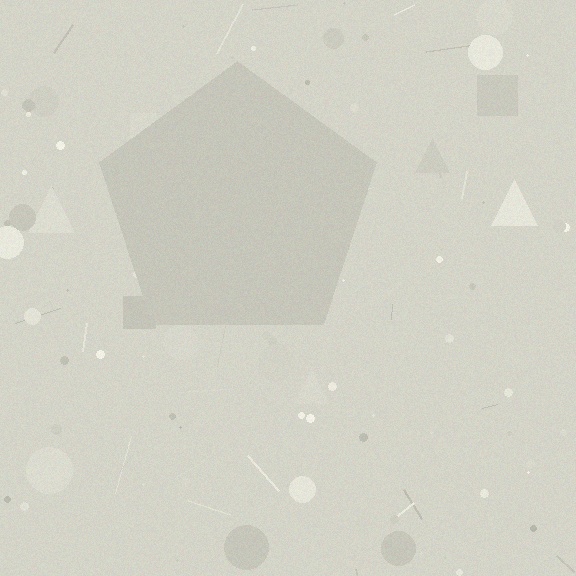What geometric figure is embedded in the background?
A pentagon is embedded in the background.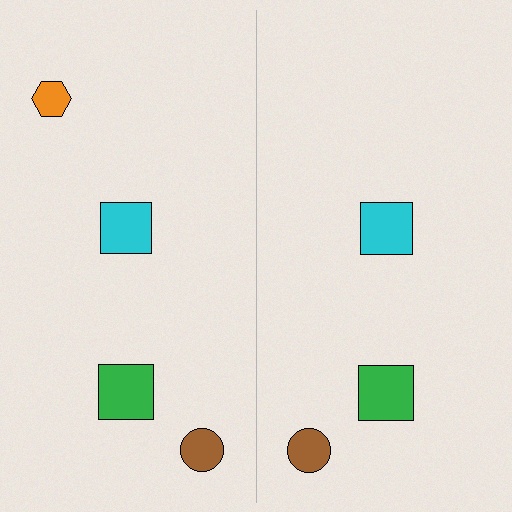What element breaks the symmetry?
A orange hexagon is missing from the right side.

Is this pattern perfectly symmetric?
No, the pattern is not perfectly symmetric. A orange hexagon is missing from the right side.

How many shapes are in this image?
There are 7 shapes in this image.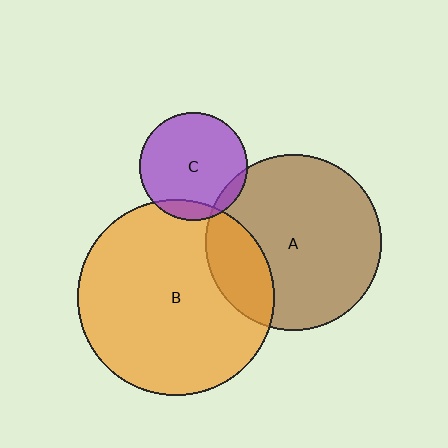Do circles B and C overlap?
Yes.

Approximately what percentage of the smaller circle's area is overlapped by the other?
Approximately 10%.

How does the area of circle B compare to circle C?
Approximately 3.3 times.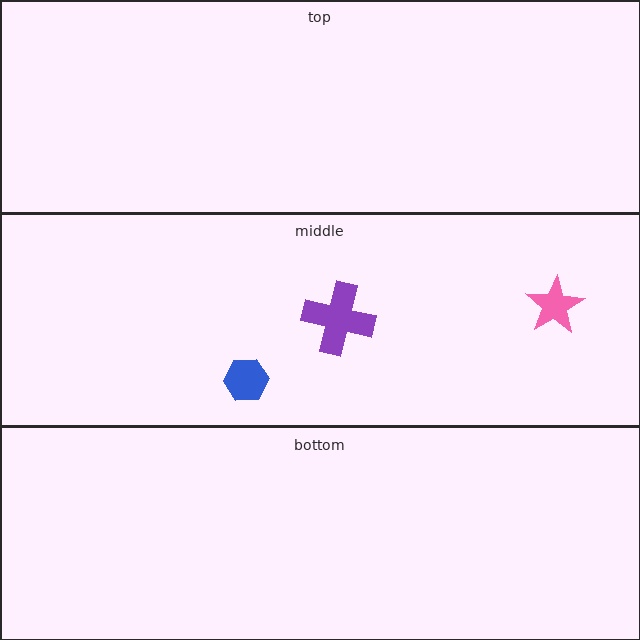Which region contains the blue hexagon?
The middle region.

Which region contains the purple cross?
The middle region.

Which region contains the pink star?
The middle region.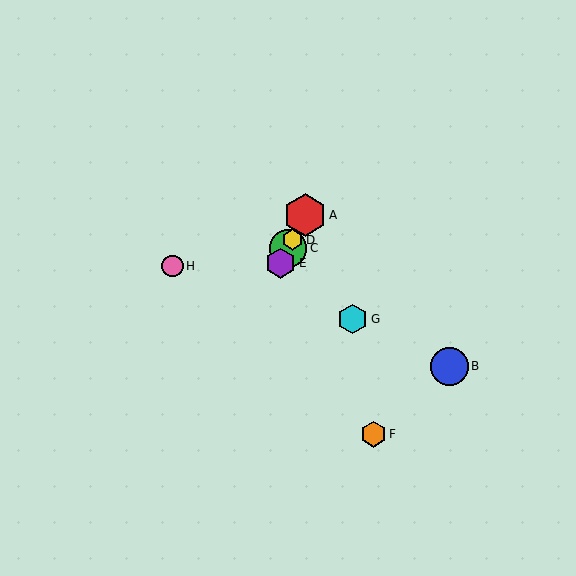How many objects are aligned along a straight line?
4 objects (A, C, D, E) are aligned along a straight line.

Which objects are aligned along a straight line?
Objects A, C, D, E are aligned along a straight line.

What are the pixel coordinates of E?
Object E is at (281, 263).